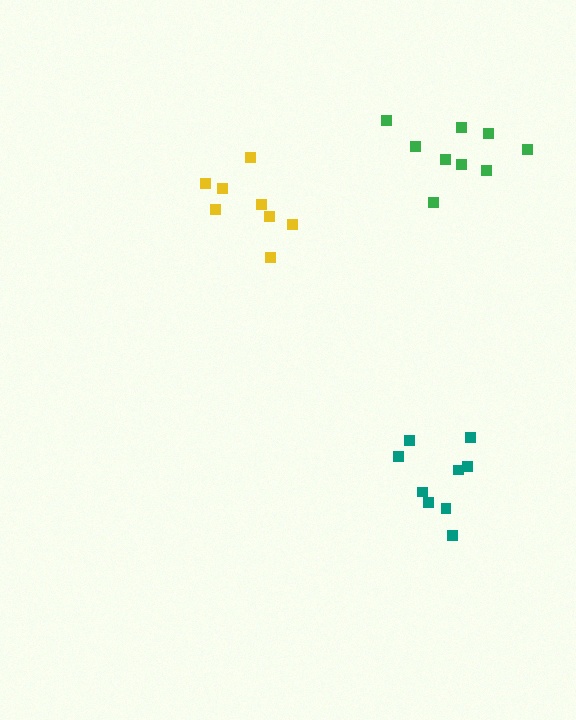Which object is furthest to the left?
The yellow cluster is leftmost.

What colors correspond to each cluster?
The clusters are colored: teal, green, yellow.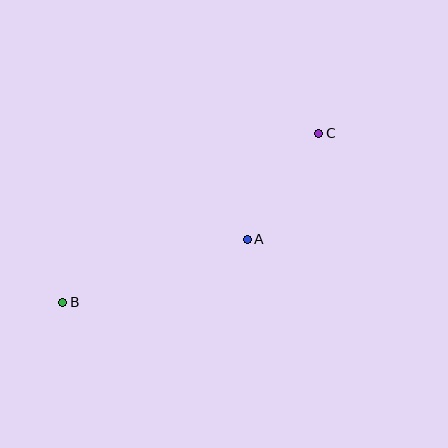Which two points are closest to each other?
Points A and C are closest to each other.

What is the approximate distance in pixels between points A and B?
The distance between A and B is approximately 195 pixels.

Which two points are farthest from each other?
Points B and C are farthest from each other.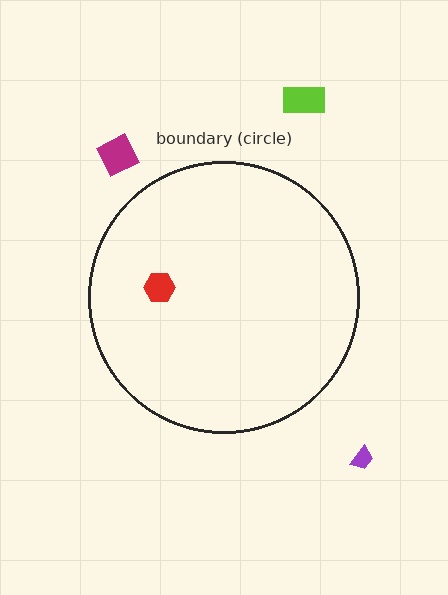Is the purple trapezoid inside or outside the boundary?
Outside.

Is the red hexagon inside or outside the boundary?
Inside.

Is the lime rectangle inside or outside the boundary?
Outside.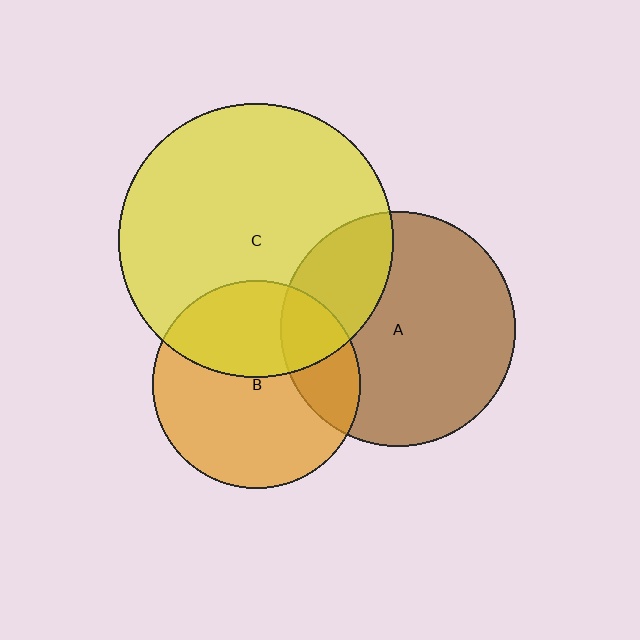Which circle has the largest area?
Circle C (yellow).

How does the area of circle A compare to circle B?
Approximately 1.3 times.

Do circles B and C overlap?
Yes.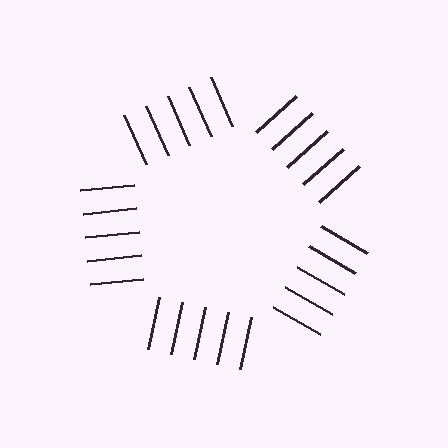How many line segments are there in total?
25 — 5 along each of the 5 edges.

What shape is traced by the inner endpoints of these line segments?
An illusory pentagon — the line segments terminate on its edges but no continuous stroke is drawn.